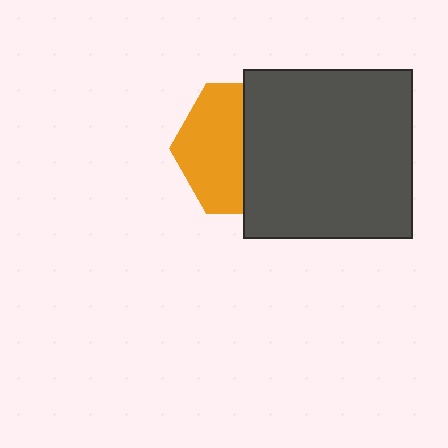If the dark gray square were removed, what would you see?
You would see the complete orange hexagon.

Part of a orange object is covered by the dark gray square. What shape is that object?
It is a hexagon.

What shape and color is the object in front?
The object in front is a dark gray square.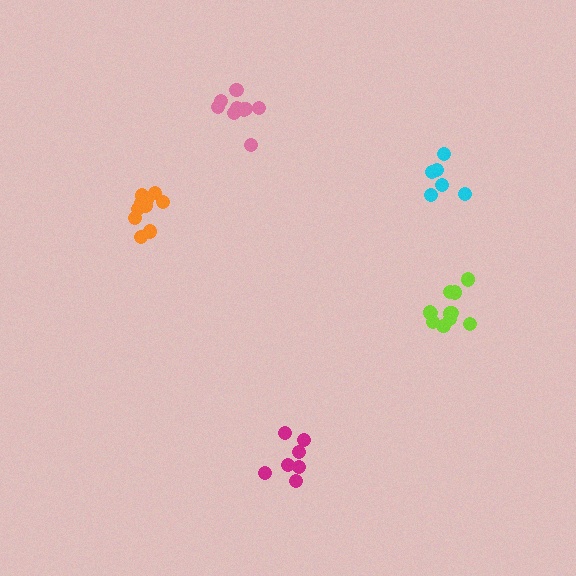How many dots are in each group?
Group 1: 7 dots, Group 2: 9 dots, Group 3: 6 dots, Group 4: 11 dots, Group 5: 10 dots (43 total).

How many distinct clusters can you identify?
There are 5 distinct clusters.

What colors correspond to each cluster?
The clusters are colored: magenta, pink, cyan, lime, orange.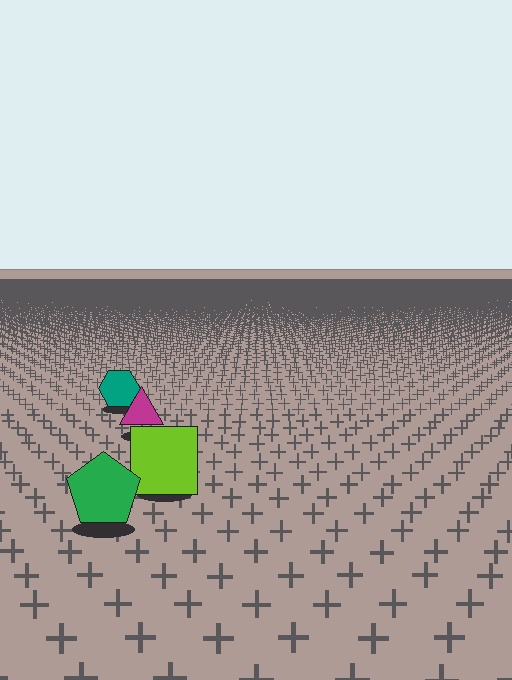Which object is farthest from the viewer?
The teal hexagon is farthest from the viewer. It appears smaller and the ground texture around it is denser.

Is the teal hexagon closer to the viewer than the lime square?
No. The lime square is closer — you can tell from the texture gradient: the ground texture is coarser near it.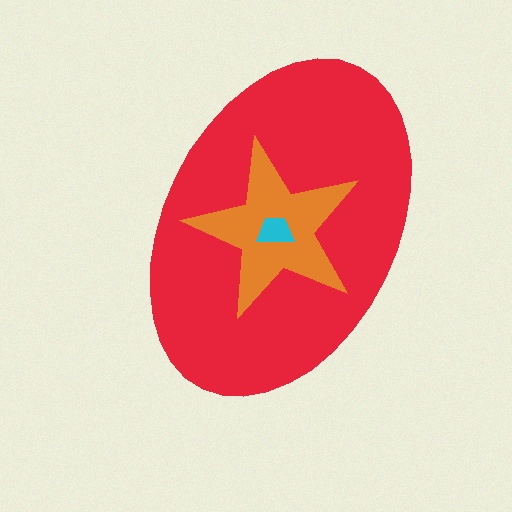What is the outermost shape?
The red ellipse.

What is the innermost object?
The cyan trapezoid.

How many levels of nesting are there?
3.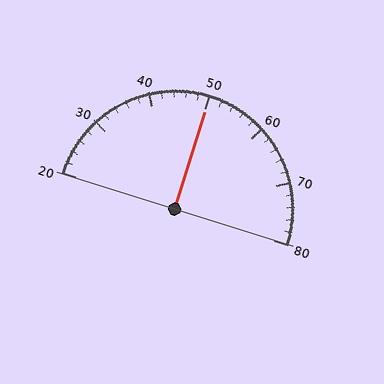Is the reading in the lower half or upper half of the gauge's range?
The reading is in the upper half of the range (20 to 80).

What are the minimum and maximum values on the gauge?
The gauge ranges from 20 to 80.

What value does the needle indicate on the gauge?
The needle indicates approximately 50.